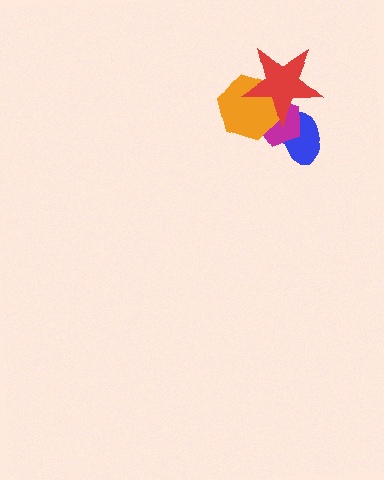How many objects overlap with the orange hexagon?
2 objects overlap with the orange hexagon.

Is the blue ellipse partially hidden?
Yes, it is partially covered by another shape.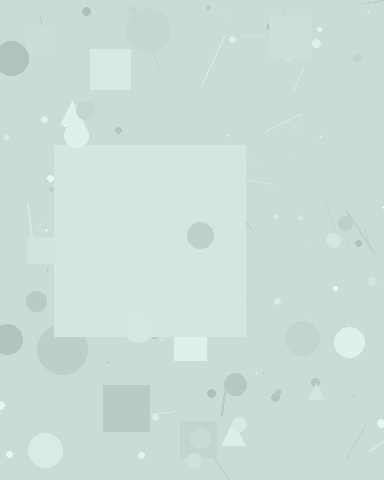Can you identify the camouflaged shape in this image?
The camouflaged shape is a square.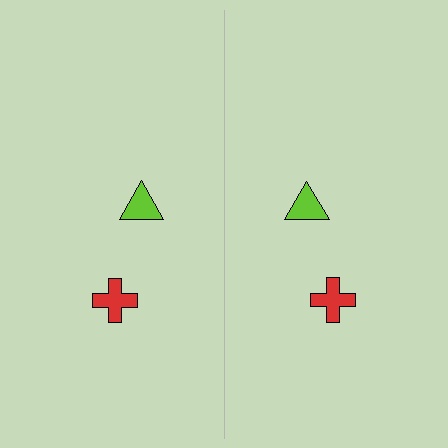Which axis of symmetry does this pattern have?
The pattern has a vertical axis of symmetry running through the center of the image.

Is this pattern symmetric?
Yes, this pattern has bilateral (reflection) symmetry.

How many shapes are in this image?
There are 4 shapes in this image.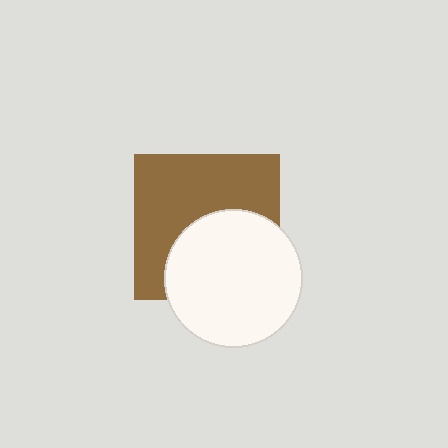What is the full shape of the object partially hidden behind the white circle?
The partially hidden object is a brown square.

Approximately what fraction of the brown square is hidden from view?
Roughly 43% of the brown square is hidden behind the white circle.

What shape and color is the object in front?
The object in front is a white circle.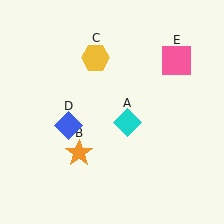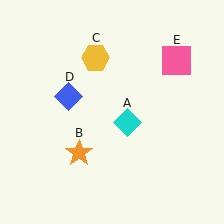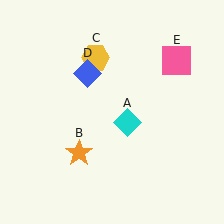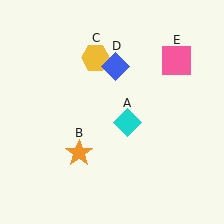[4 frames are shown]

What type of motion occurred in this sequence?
The blue diamond (object D) rotated clockwise around the center of the scene.